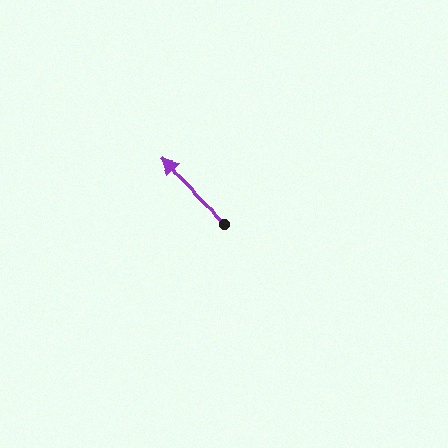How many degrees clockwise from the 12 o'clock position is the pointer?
Approximately 314 degrees.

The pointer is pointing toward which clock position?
Roughly 10 o'clock.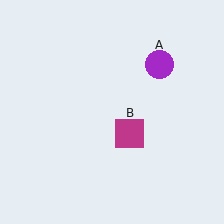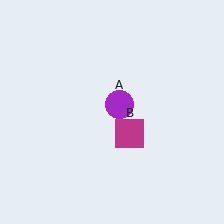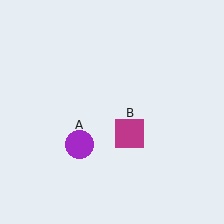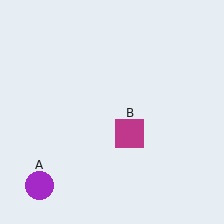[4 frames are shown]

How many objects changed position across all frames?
1 object changed position: purple circle (object A).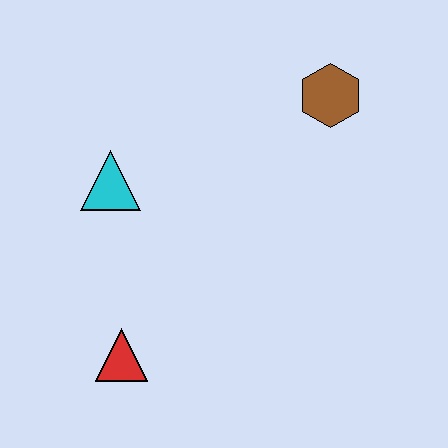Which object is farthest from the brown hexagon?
The red triangle is farthest from the brown hexagon.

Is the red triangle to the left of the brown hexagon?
Yes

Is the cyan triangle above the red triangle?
Yes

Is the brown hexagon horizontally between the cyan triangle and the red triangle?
No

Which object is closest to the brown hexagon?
The cyan triangle is closest to the brown hexagon.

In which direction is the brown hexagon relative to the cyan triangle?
The brown hexagon is to the right of the cyan triangle.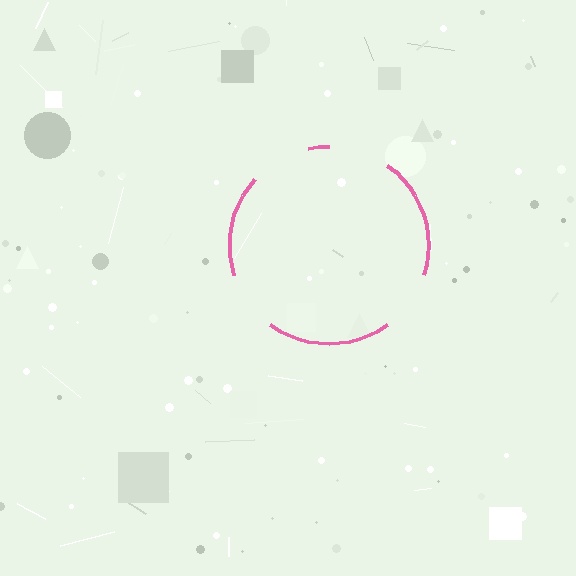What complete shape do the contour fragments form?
The contour fragments form a circle.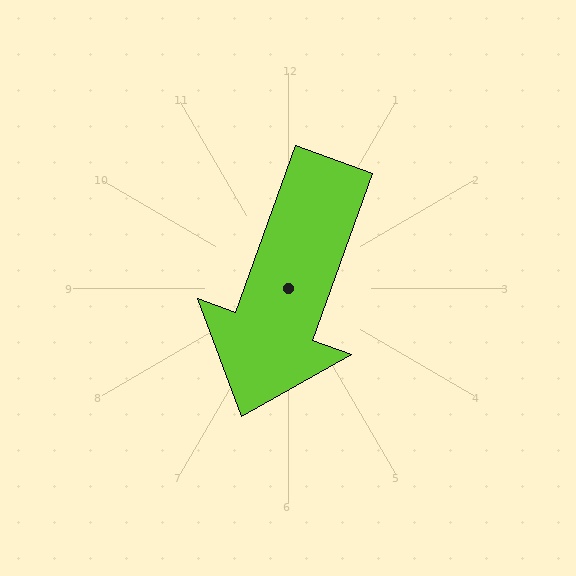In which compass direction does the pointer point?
South.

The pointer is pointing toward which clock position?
Roughly 7 o'clock.